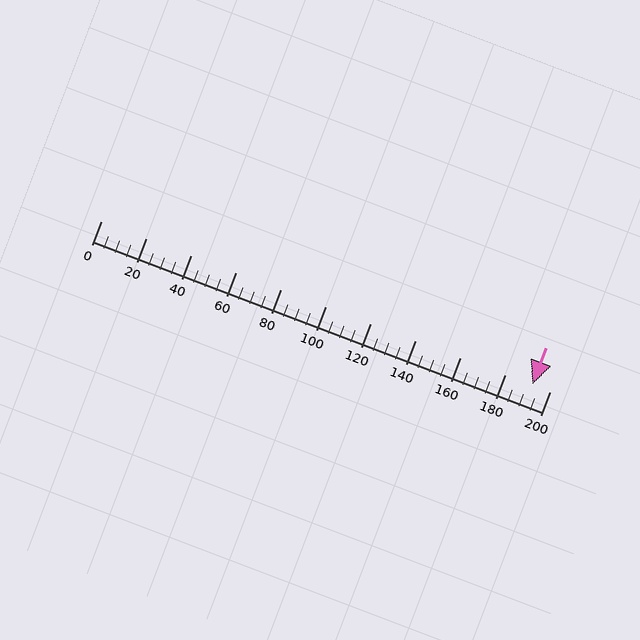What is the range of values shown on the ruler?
The ruler shows values from 0 to 200.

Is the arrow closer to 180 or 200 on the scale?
The arrow is closer to 200.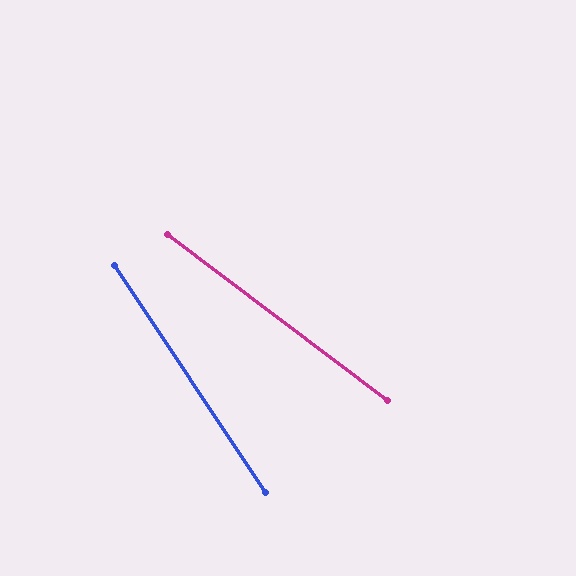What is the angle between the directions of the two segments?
Approximately 19 degrees.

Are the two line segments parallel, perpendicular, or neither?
Neither parallel nor perpendicular — they differ by about 19°.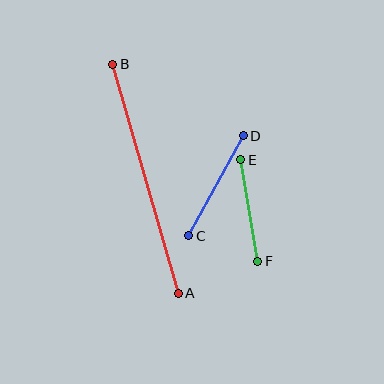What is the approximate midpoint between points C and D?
The midpoint is at approximately (216, 186) pixels.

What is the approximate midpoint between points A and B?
The midpoint is at approximately (145, 179) pixels.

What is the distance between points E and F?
The distance is approximately 103 pixels.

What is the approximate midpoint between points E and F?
The midpoint is at approximately (249, 211) pixels.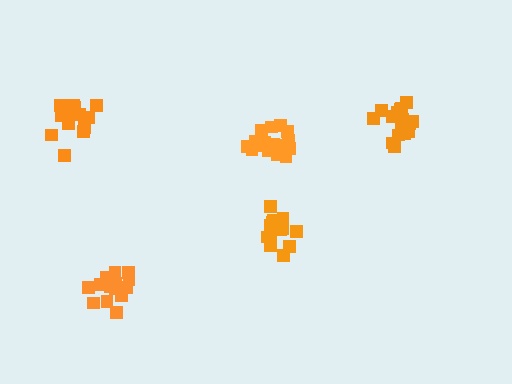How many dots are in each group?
Group 1: 14 dots, Group 2: 13 dots, Group 3: 16 dots, Group 4: 17 dots, Group 5: 17 dots (77 total).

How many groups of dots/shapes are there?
There are 5 groups.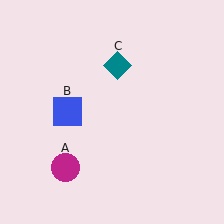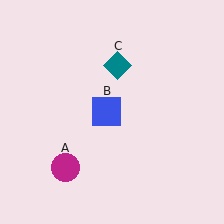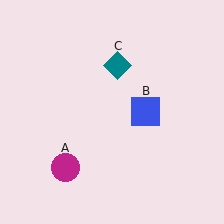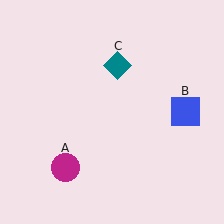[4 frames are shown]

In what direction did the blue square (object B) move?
The blue square (object B) moved right.